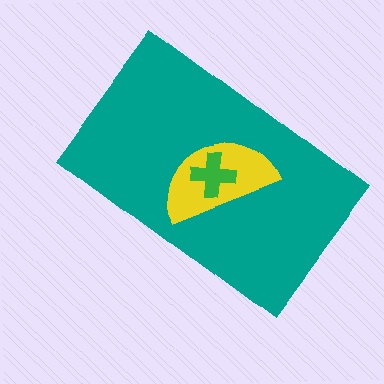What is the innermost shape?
The green cross.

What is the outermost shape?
The teal rectangle.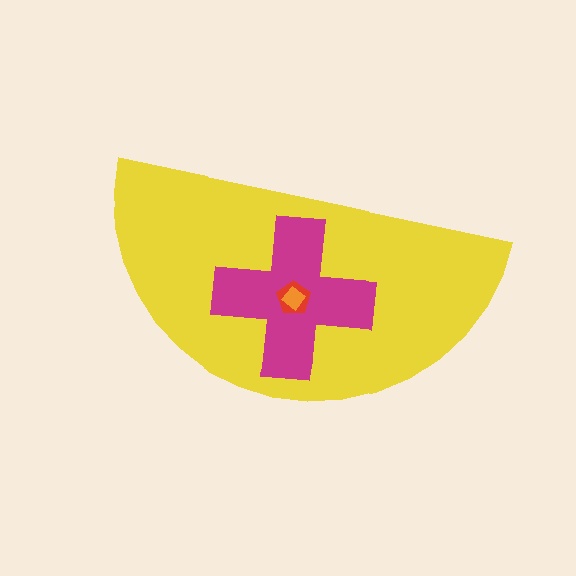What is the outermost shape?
The yellow semicircle.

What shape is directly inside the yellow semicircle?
The magenta cross.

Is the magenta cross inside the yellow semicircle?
Yes.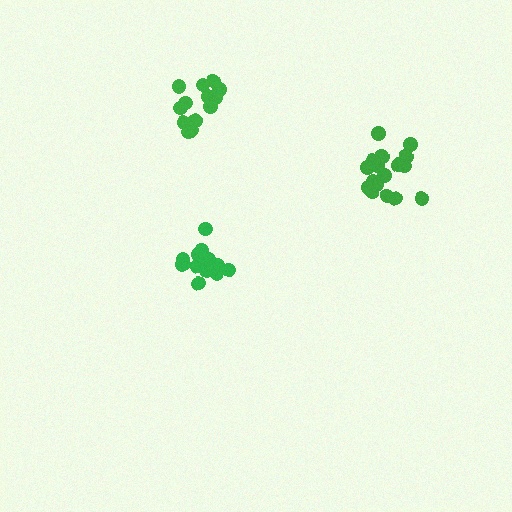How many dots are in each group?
Group 1: 17 dots, Group 2: 13 dots, Group 3: 13 dots (43 total).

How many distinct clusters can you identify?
There are 3 distinct clusters.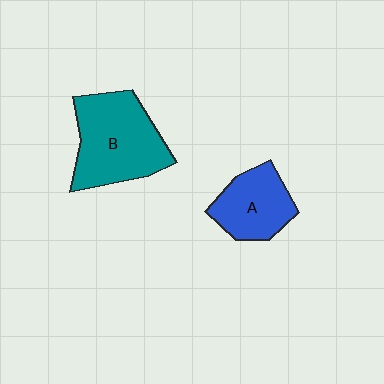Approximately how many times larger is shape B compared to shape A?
Approximately 1.6 times.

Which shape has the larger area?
Shape B (teal).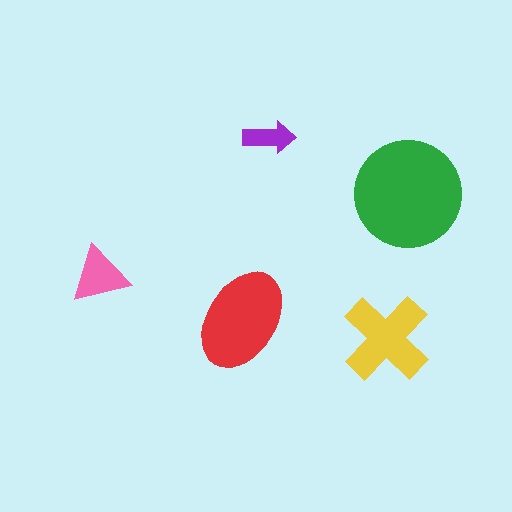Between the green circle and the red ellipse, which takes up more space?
The green circle.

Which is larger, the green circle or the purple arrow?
The green circle.